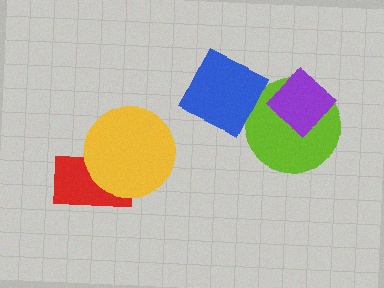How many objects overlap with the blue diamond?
1 object overlaps with the blue diamond.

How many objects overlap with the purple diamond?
1 object overlaps with the purple diamond.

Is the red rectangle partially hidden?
Yes, it is partially covered by another shape.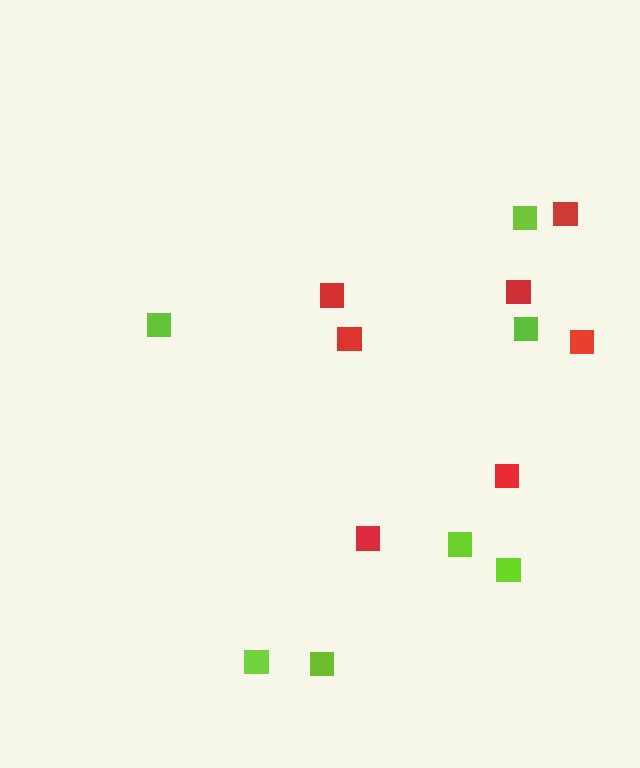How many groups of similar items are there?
There are 2 groups: one group of lime squares (7) and one group of red squares (7).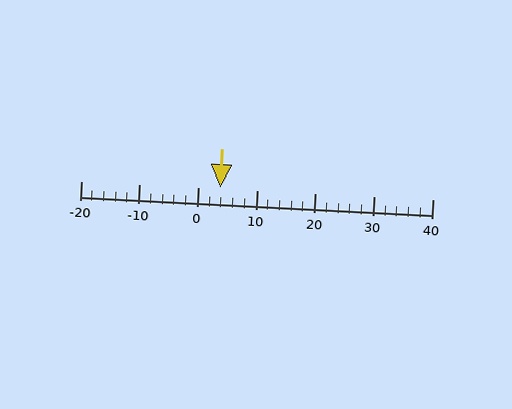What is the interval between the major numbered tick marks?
The major tick marks are spaced 10 units apart.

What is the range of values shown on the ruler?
The ruler shows values from -20 to 40.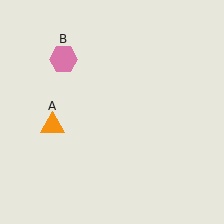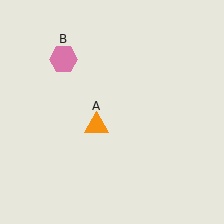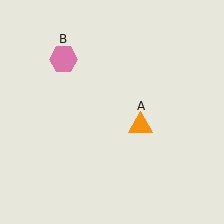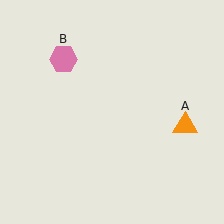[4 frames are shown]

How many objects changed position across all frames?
1 object changed position: orange triangle (object A).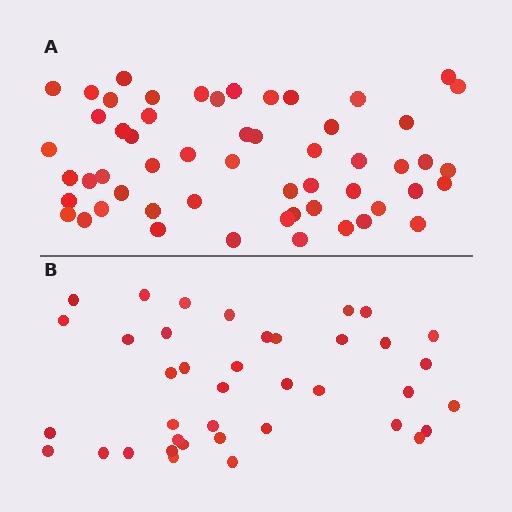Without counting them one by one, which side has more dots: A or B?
Region A (the top region) has more dots.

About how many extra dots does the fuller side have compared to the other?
Region A has approximately 15 more dots than region B.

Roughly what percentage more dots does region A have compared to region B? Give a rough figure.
About 40% more.